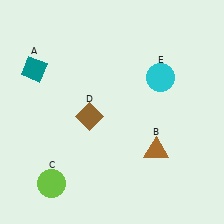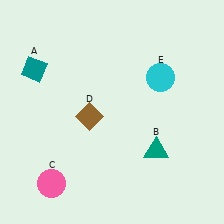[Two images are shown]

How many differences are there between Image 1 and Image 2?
There are 2 differences between the two images.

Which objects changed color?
B changed from brown to teal. C changed from lime to pink.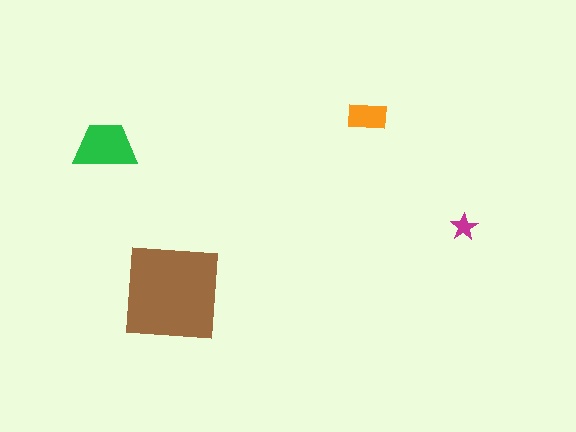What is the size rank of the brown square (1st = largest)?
1st.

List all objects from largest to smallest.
The brown square, the green trapezoid, the orange rectangle, the magenta star.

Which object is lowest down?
The brown square is bottommost.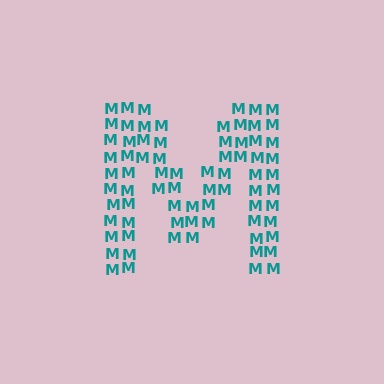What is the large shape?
The large shape is the letter M.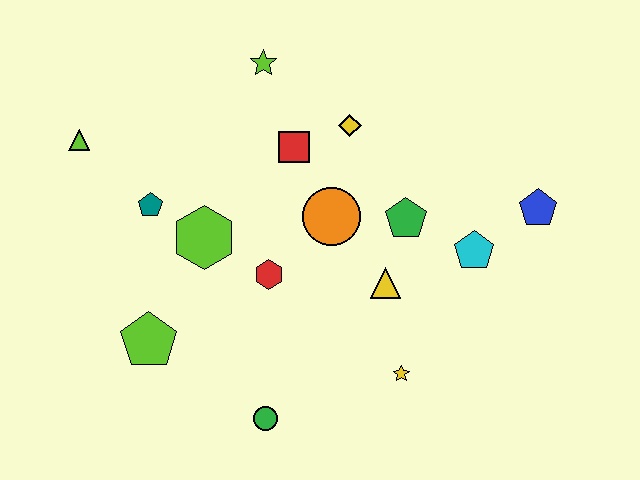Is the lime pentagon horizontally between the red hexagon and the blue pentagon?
No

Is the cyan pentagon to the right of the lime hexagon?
Yes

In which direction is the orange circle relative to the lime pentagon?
The orange circle is to the right of the lime pentagon.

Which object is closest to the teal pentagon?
The lime hexagon is closest to the teal pentagon.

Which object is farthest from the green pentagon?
The lime triangle is farthest from the green pentagon.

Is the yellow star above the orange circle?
No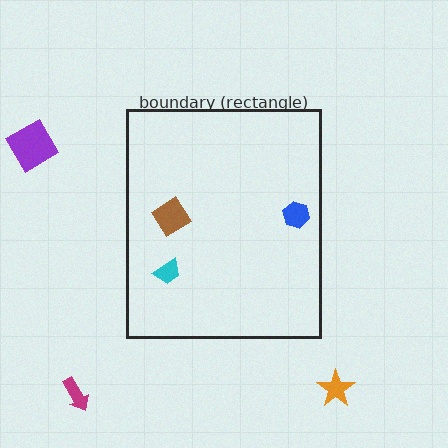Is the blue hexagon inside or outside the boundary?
Inside.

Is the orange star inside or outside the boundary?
Outside.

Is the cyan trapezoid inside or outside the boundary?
Inside.